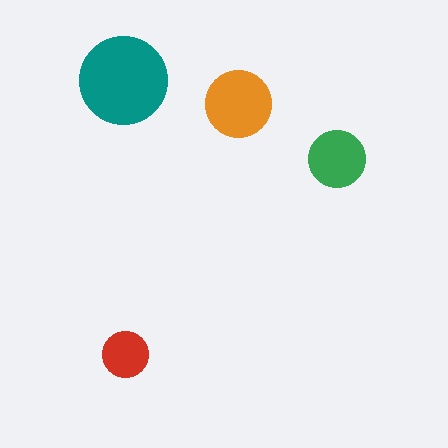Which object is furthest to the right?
The green circle is rightmost.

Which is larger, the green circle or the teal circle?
The teal one.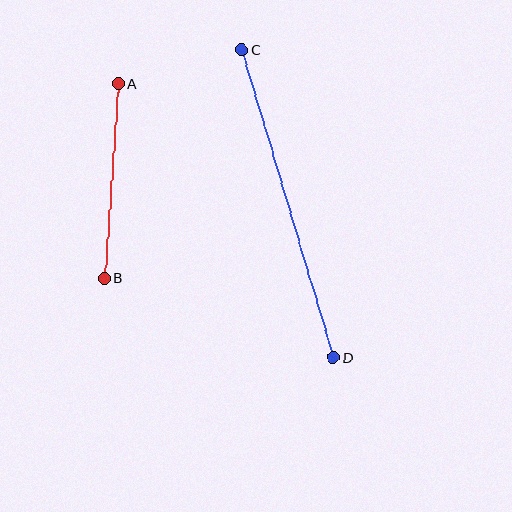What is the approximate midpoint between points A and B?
The midpoint is at approximately (111, 181) pixels.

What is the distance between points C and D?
The distance is approximately 321 pixels.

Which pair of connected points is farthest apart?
Points C and D are farthest apart.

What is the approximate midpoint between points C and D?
The midpoint is at approximately (287, 203) pixels.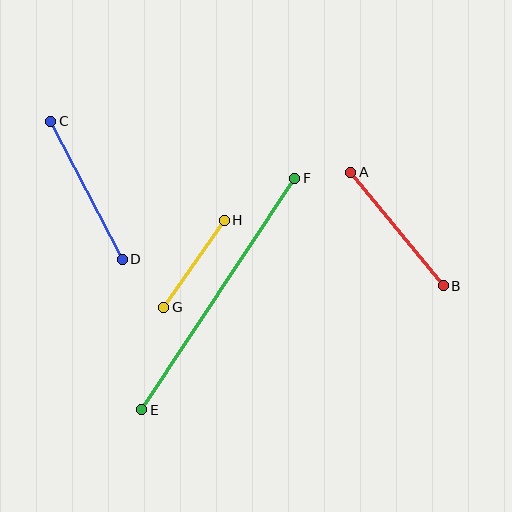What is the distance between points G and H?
The distance is approximately 106 pixels.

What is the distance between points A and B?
The distance is approximately 146 pixels.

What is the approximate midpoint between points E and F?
The midpoint is at approximately (218, 294) pixels.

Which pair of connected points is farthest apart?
Points E and F are farthest apart.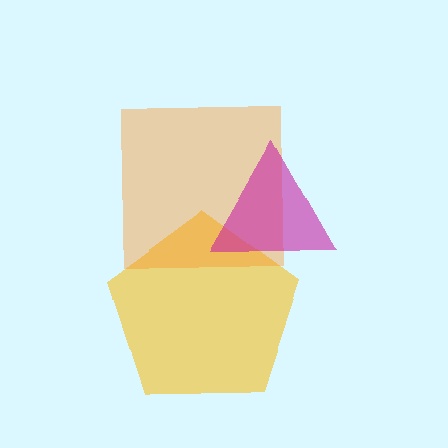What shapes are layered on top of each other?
The layered shapes are: a yellow pentagon, an orange square, a magenta triangle.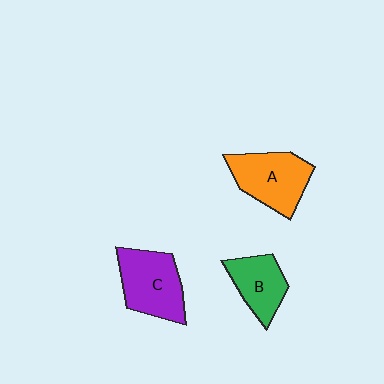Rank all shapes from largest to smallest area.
From largest to smallest: C (purple), A (orange), B (green).